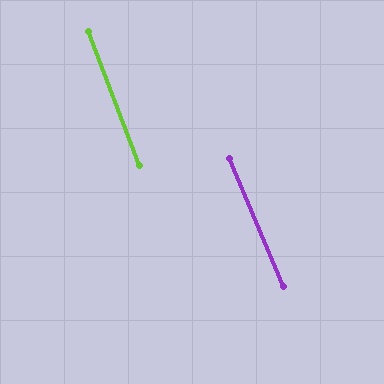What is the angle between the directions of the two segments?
Approximately 2 degrees.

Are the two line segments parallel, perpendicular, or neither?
Parallel — their directions differ by only 1.7°.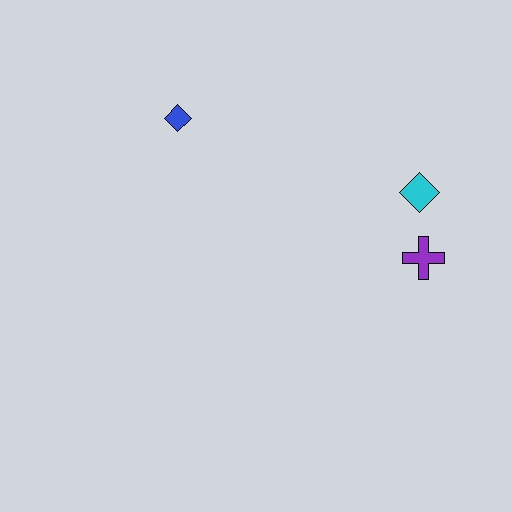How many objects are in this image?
There are 3 objects.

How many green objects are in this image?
There are no green objects.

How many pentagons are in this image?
There are no pentagons.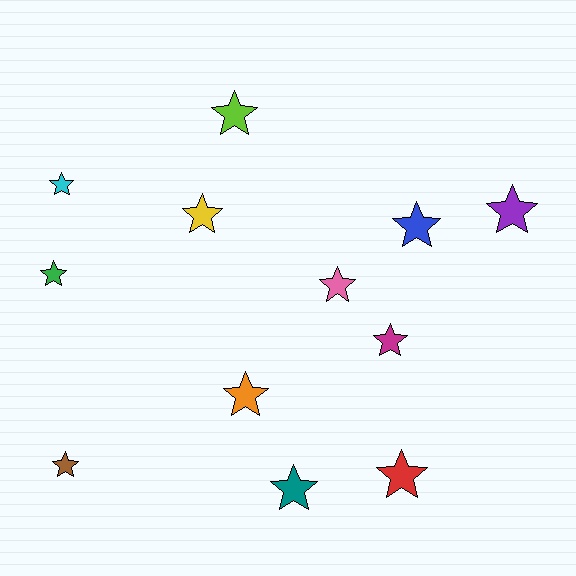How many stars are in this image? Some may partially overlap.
There are 12 stars.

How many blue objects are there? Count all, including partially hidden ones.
There is 1 blue object.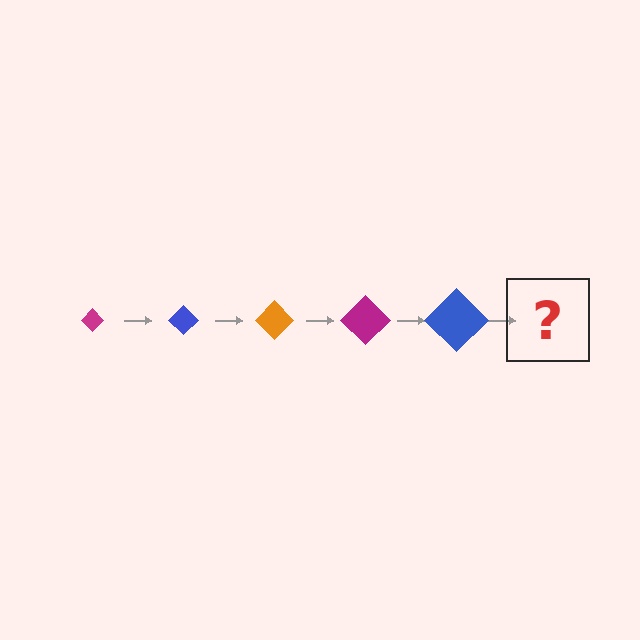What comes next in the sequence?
The next element should be an orange diamond, larger than the previous one.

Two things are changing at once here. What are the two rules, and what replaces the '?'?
The two rules are that the diamond grows larger each step and the color cycles through magenta, blue, and orange. The '?' should be an orange diamond, larger than the previous one.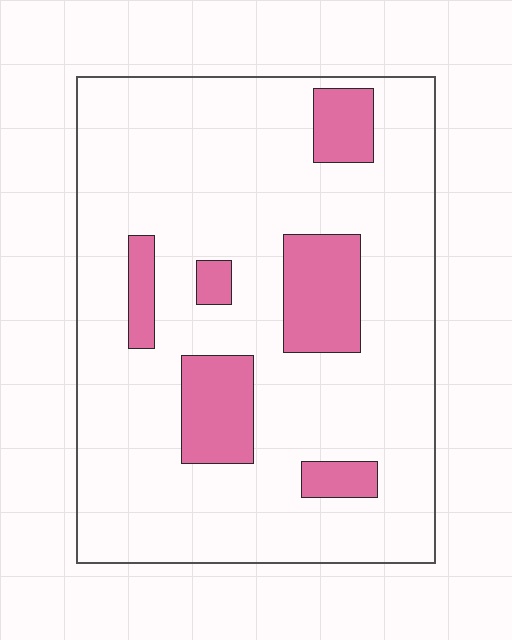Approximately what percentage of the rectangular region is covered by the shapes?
Approximately 15%.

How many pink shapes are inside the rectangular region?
6.